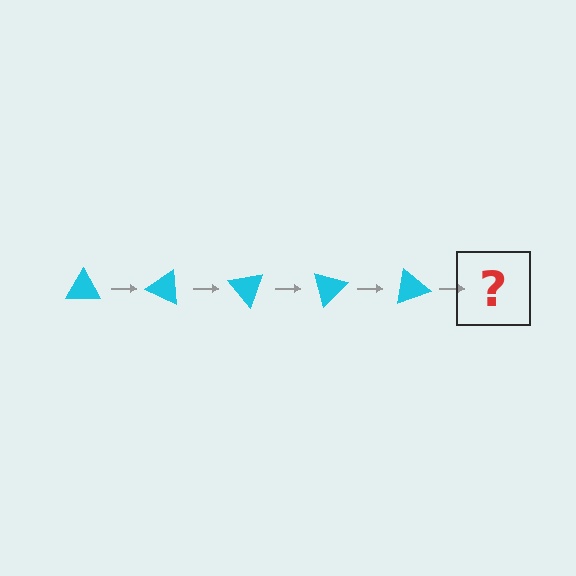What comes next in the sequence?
The next element should be a cyan triangle rotated 125 degrees.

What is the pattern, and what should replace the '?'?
The pattern is that the triangle rotates 25 degrees each step. The '?' should be a cyan triangle rotated 125 degrees.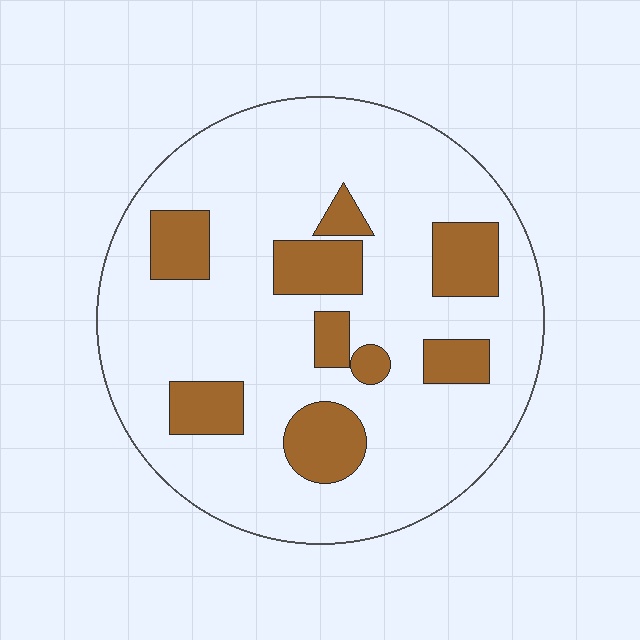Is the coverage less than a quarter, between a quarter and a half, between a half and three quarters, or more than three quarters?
Less than a quarter.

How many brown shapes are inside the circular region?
9.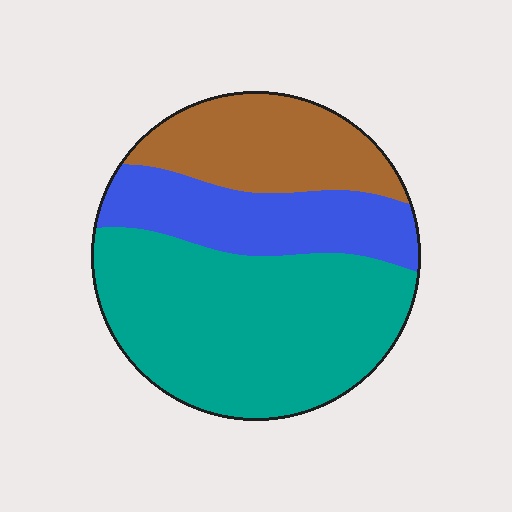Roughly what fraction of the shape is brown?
Brown covers roughly 25% of the shape.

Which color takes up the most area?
Teal, at roughly 55%.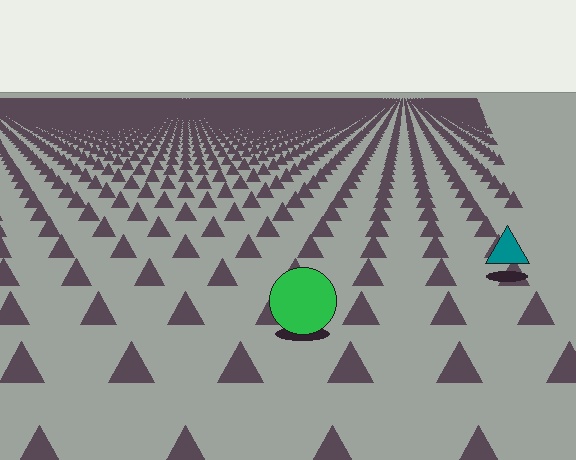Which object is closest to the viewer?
The green circle is closest. The texture marks near it are larger and more spread out.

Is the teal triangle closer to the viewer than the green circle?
No. The green circle is closer — you can tell from the texture gradient: the ground texture is coarser near it.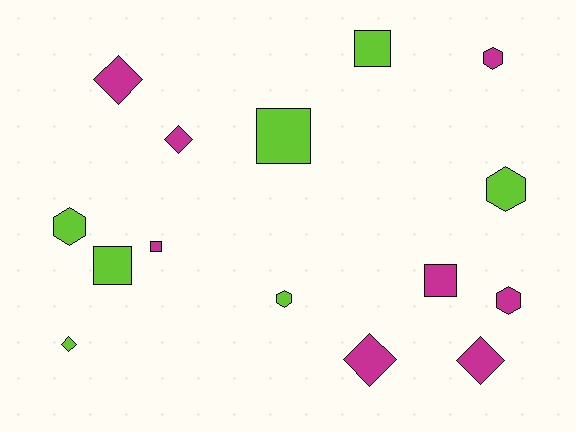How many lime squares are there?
There are 3 lime squares.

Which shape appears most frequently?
Hexagon, with 5 objects.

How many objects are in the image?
There are 15 objects.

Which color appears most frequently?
Magenta, with 8 objects.